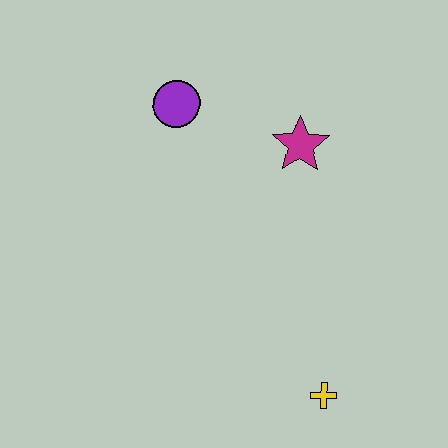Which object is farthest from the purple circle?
The yellow cross is farthest from the purple circle.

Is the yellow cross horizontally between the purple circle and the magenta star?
No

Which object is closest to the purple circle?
The magenta star is closest to the purple circle.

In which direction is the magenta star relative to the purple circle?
The magenta star is to the right of the purple circle.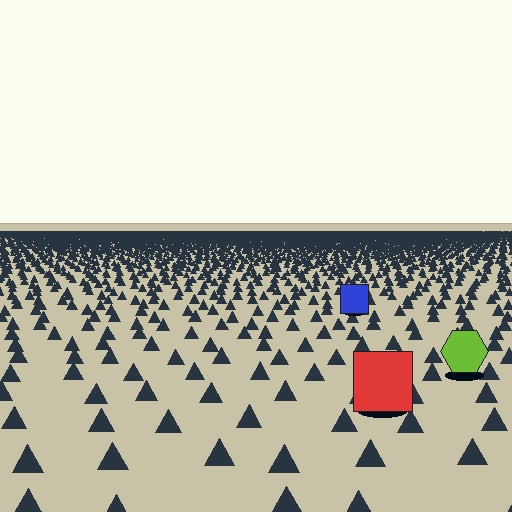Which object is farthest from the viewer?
The blue square is farthest from the viewer. It appears smaller and the ground texture around it is denser.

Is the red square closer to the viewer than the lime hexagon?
Yes. The red square is closer — you can tell from the texture gradient: the ground texture is coarser near it.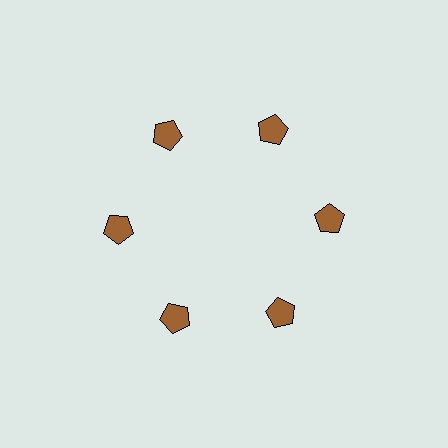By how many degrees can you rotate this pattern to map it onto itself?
The pattern maps onto itself every 60 degrees of rotation.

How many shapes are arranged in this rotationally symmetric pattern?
There are 6 shapes, arranged in 6 groups of 1.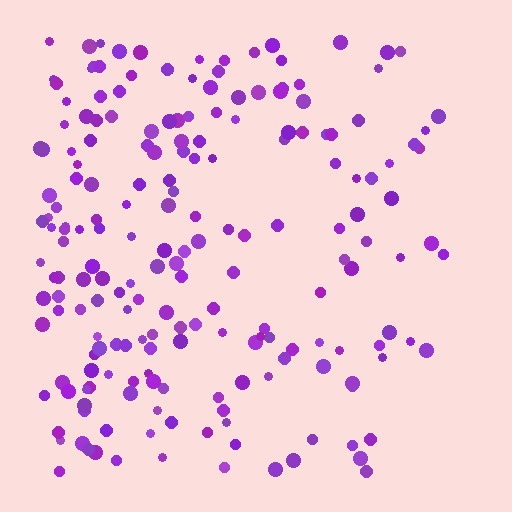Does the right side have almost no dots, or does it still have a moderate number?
Still a moderate number, just noticeably fewer than the left.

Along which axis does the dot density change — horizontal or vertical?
Horizontal.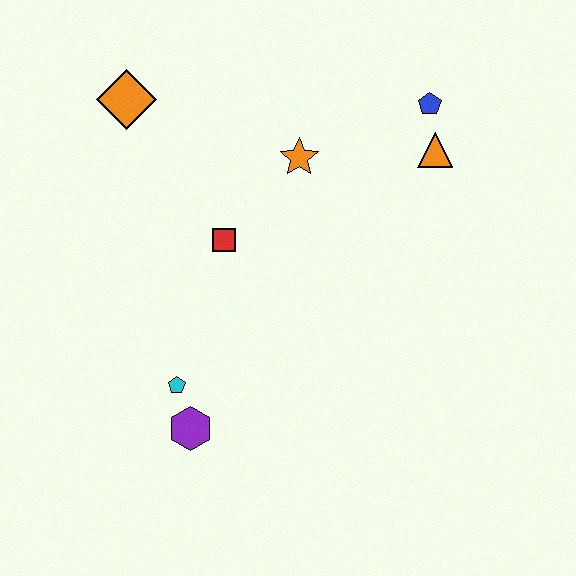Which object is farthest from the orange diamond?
The purple hexagon is farthest from the orange diamond.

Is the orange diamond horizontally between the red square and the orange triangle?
No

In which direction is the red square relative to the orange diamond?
The red square is below the orange diamond.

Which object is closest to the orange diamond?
The red square is closest to the orange diamond.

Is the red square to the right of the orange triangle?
No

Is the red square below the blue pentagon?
Yes